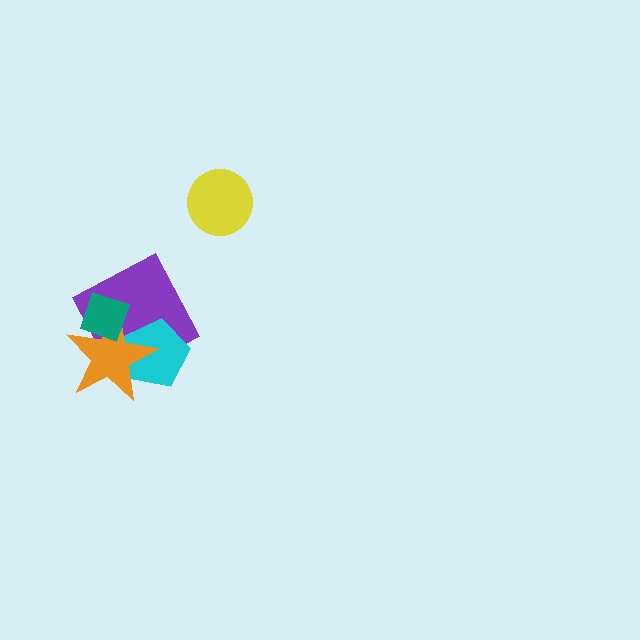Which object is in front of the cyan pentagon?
The orange star is in front of the cyan pentagon.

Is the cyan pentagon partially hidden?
Yes, it is partially covered by another shape.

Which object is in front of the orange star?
The teal diamond is in front of the orange star.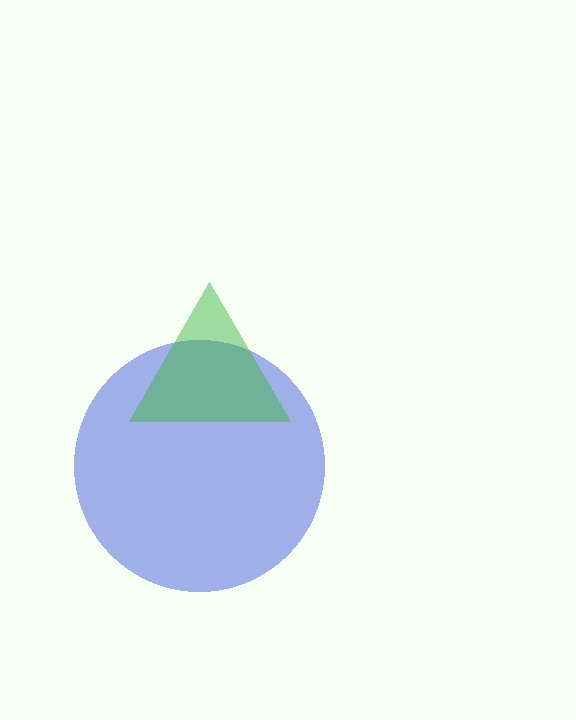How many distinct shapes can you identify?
There are 2 distinct shapes: a blue circle, a green triangle.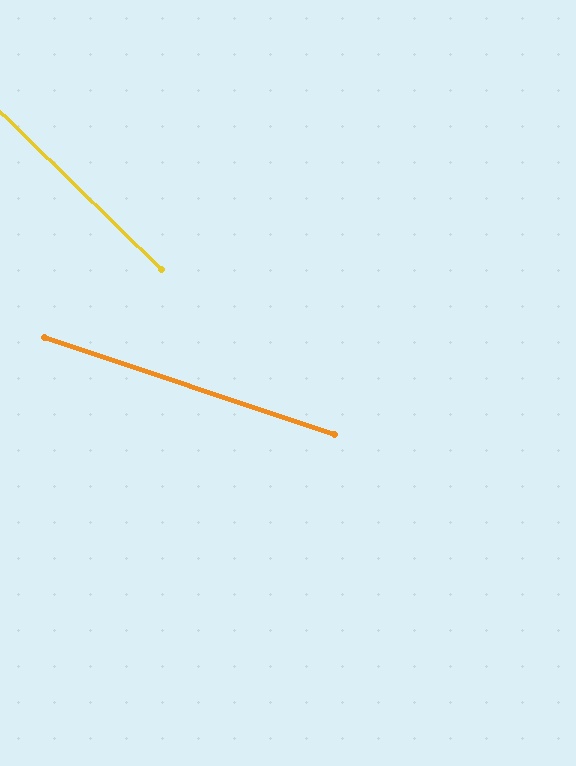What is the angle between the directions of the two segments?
Approximately 26 degrees.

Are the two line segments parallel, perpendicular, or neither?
Neither parallel nor perpendicular — they differ by about 26°.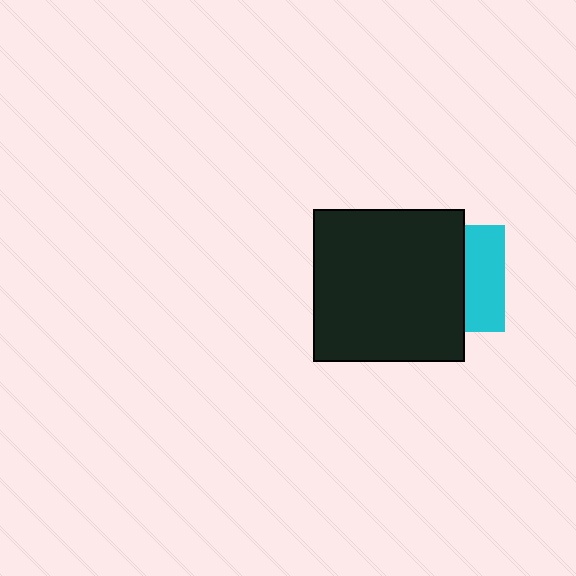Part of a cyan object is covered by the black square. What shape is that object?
It is a square.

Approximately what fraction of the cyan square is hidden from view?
Roughly 62% of the cyan square is hidden behind the black square.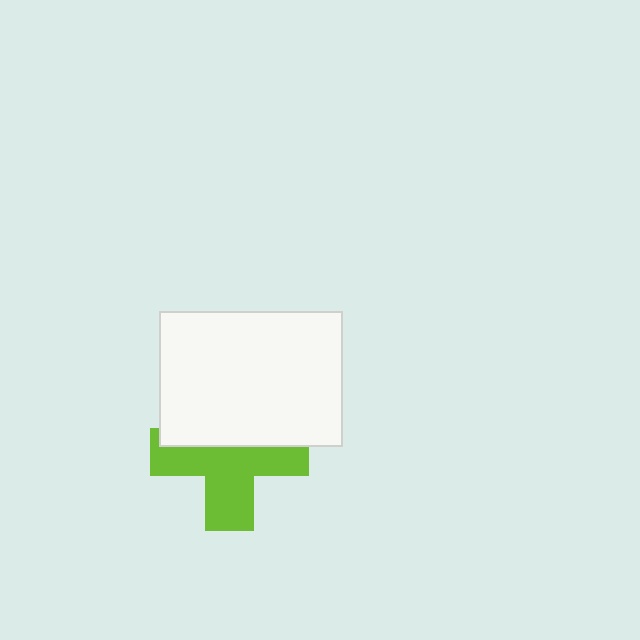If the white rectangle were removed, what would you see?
You would see the complete lime cross.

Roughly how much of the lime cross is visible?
About half of it is visible (roughly 57%).